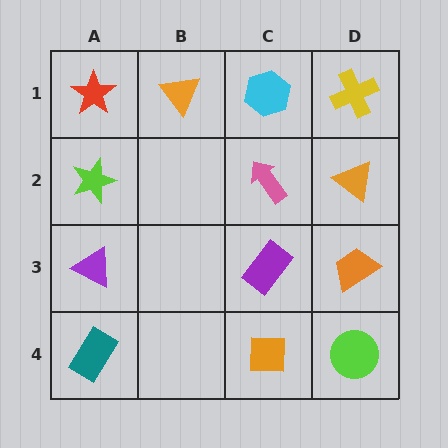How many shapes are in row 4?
3 shapes.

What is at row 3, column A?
A purple triangle.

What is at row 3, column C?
A purple rectangle.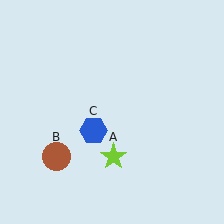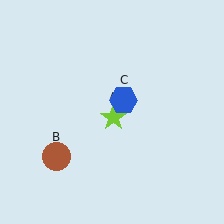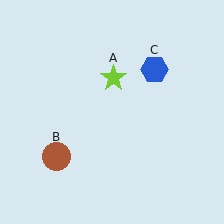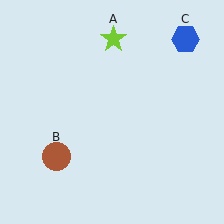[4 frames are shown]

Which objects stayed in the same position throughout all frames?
Brown circle (object B) remained stationary.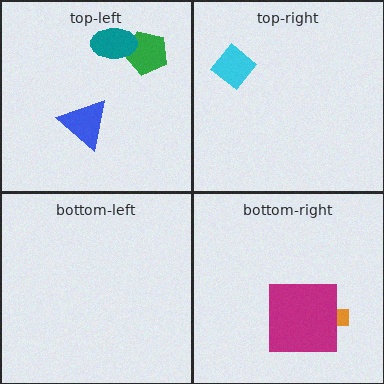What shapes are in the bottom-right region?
The orange cross, the magenta square.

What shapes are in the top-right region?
The cyan diamond.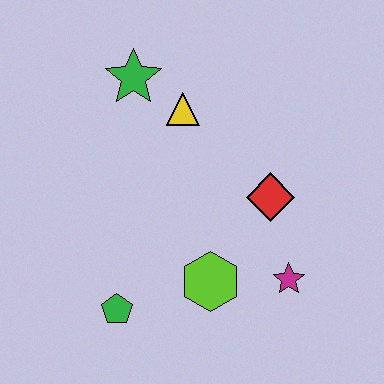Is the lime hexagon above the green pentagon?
Yes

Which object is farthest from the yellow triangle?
The green pentagon is farthest from the yellow triangle.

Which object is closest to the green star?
The yellow triangle is closest to the green star.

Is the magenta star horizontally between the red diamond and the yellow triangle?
No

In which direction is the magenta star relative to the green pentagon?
The magenta star is to the right of the green pentagon.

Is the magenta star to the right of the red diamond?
Yes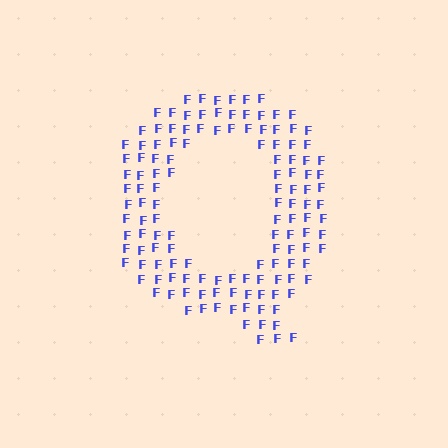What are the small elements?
The small elements are letter F's.